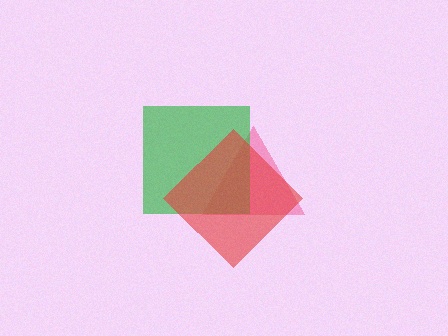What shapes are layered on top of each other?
The layered shapes are: a pink triangle, a green square, a red diamond.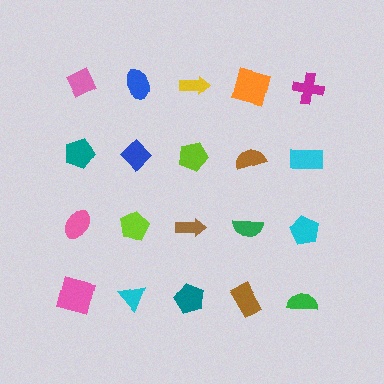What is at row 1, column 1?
A pink diamond.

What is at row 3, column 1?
A pink ellipse.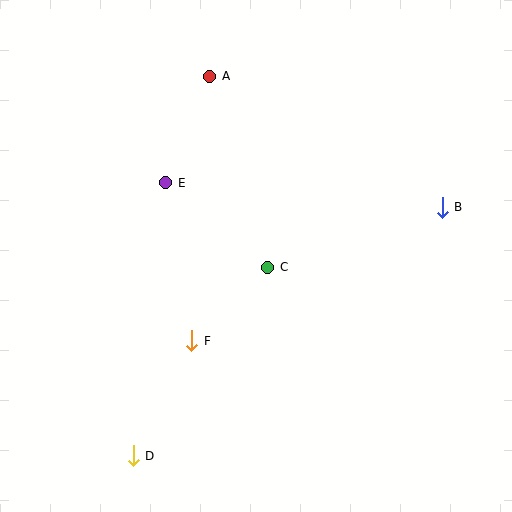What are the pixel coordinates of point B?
Point B is at (442, 207).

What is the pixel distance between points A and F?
The distance between A and F is 265 pixels.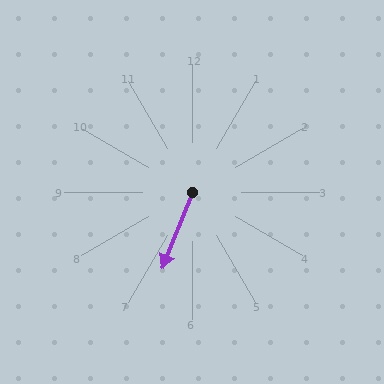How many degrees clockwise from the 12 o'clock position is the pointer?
Approximately 202 degrees.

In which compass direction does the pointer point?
South.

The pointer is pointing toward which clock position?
Roughly 7 o'clock.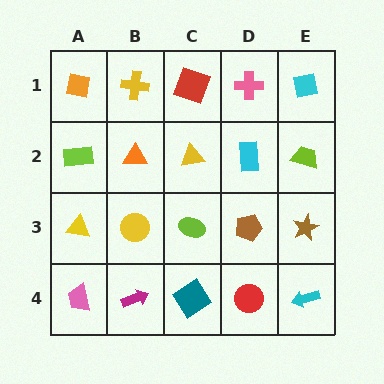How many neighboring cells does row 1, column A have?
2.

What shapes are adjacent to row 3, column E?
A lime trapezoid (row 2, column E), a cyan arrow (row 4, column E), a brown pentagon (row 3, column D).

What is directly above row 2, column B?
A yellow cross.